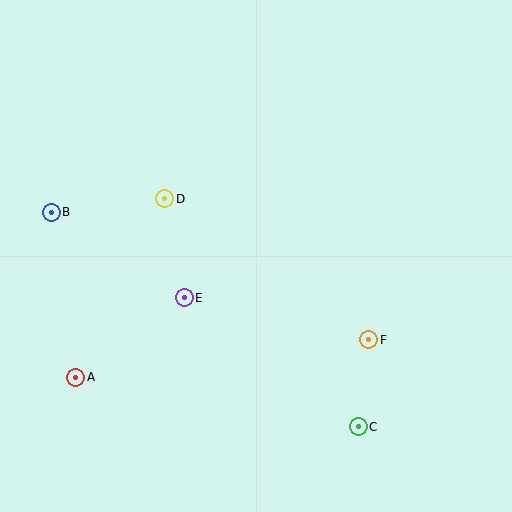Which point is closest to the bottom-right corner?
Point C is closest to the bottom-right corner.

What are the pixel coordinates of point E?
Point E is at (184, 298).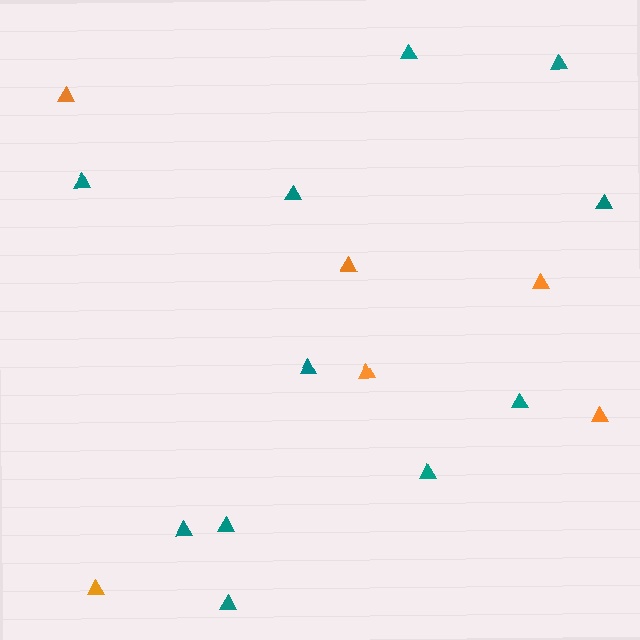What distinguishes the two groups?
There are 2 groups: one group of orange triangles (6) and one group of teal triangles (11).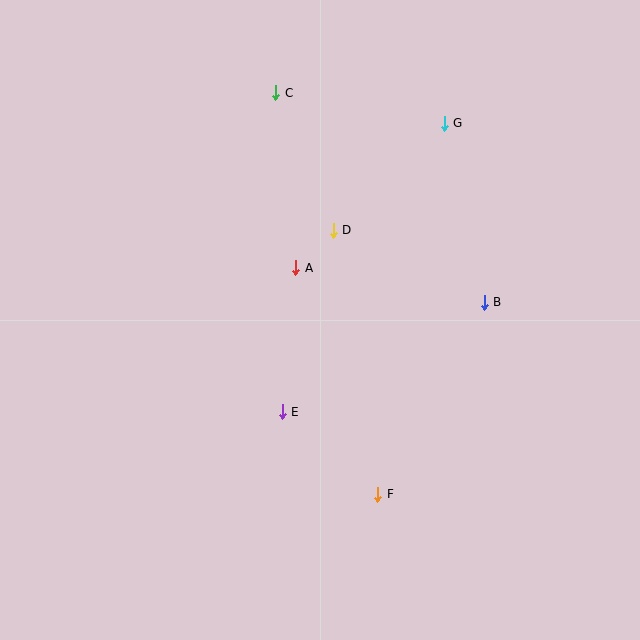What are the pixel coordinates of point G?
Point G is at (444, 123).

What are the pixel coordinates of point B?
Point B is at (484, 302).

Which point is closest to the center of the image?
Point A at (296, 268) is closest to the center.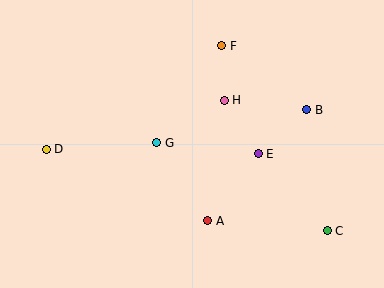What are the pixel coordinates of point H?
Point H is at (224, 100).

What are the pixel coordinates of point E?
Point E is at (258, 154).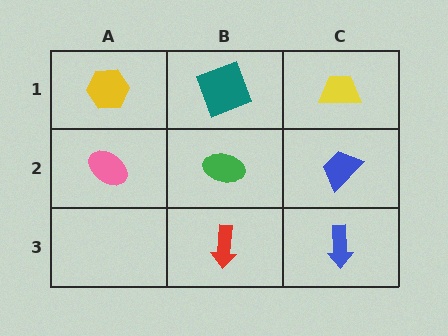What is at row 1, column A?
A yellow hexagon.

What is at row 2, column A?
A pink ellipse.